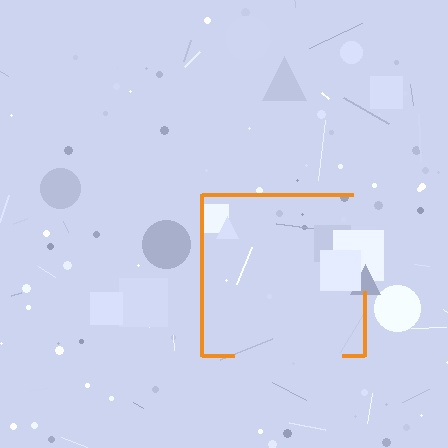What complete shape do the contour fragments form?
The contour fragments form a square.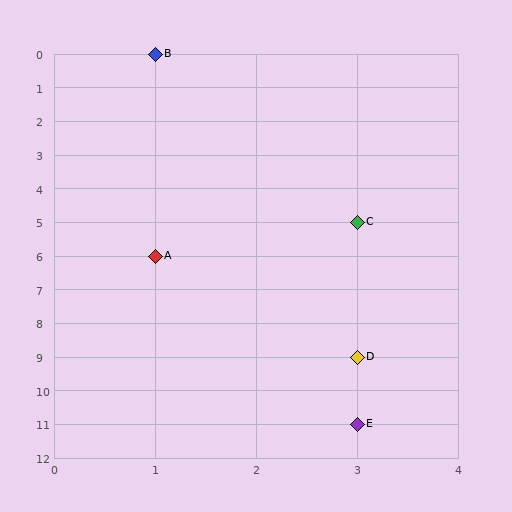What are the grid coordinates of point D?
Point D is at grid coordinates (3, 9).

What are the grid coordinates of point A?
Point A is at grid coordinates (1, 6).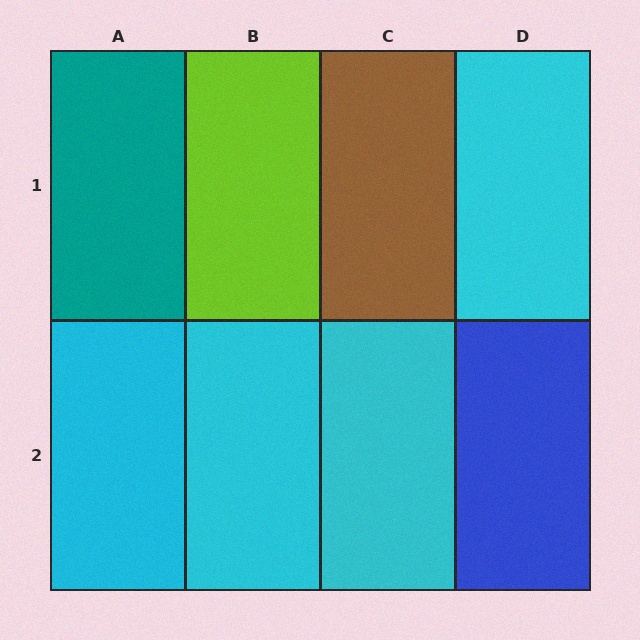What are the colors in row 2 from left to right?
Cyan, cyan, cyan, blue.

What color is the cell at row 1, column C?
Brown.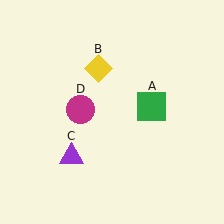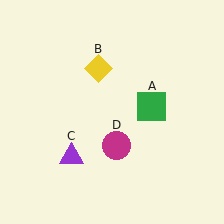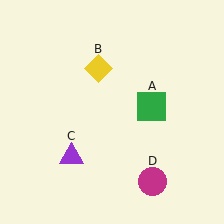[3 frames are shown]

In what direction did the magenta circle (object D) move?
The magenta circle (object D) moved down and to the right.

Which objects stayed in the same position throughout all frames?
Green square (object A) and yellow diamond (object B) and purple triangle (object C) remained stationary.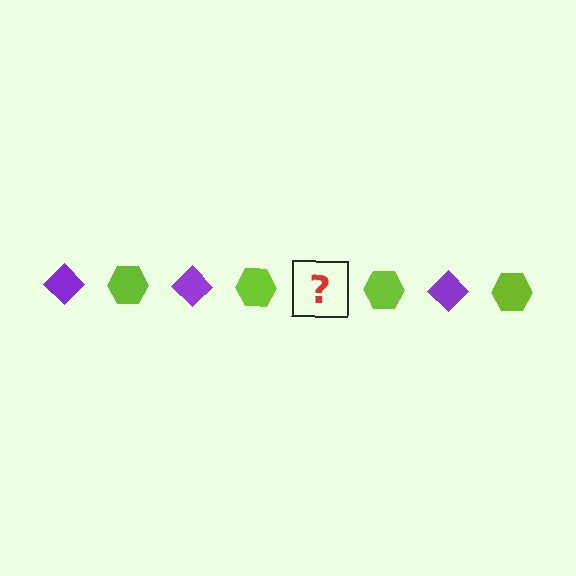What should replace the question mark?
The question mark should be replaced with a purple diamond.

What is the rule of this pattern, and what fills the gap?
The rule is that the pattern alternates between purple diamond and lime hexagon. The gap should be filled with a purple diamond.